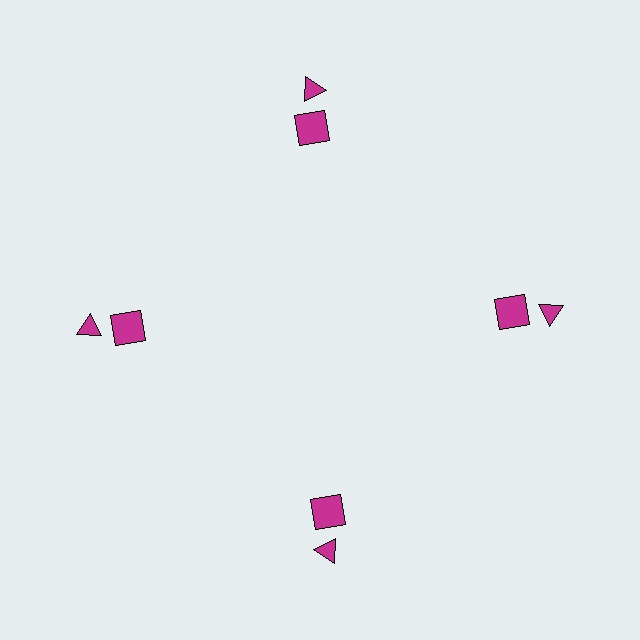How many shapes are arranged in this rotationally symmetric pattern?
There are 8 shapes, arranged in 4 groups of 2.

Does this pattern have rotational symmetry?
Yes, this pattern has 4-fold rotational symmetry. It looks the same after rotating 90 degrees around the center.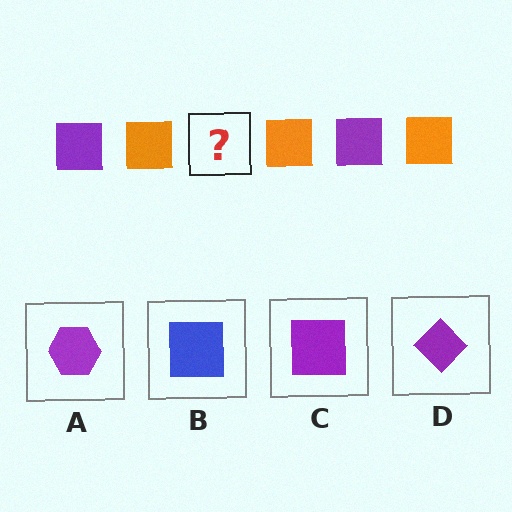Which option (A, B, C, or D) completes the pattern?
C.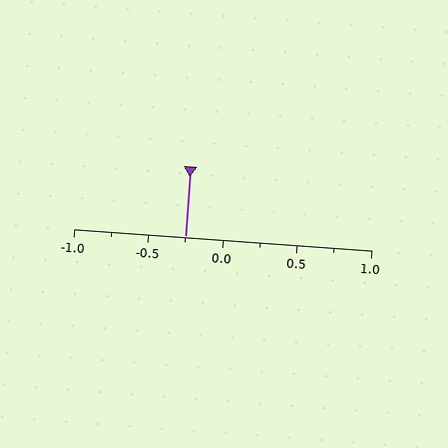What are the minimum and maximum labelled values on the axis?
The axis runs from -1.0 to 1.0.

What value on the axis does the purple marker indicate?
The marker indicates approximately -0.25.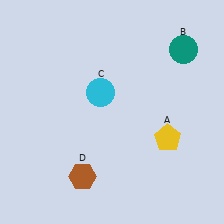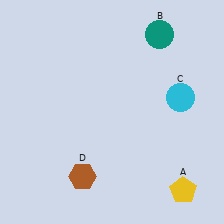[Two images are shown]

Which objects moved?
The objects that moved are: the yellow pentagon (A), the teal circle (B), the cyan circle (C).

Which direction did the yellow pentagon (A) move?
The yellow pentagon (A) moved down.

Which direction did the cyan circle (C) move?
The cyan circle (C) moved right.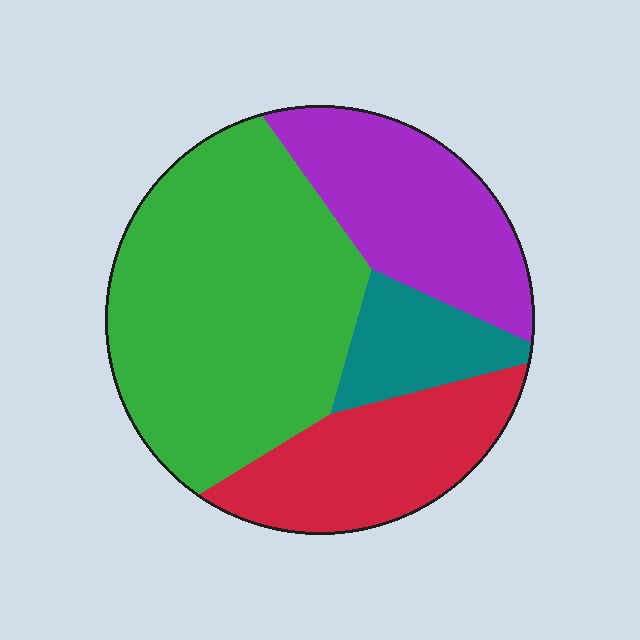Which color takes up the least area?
Teal, at roughly 10%.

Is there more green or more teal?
Green.